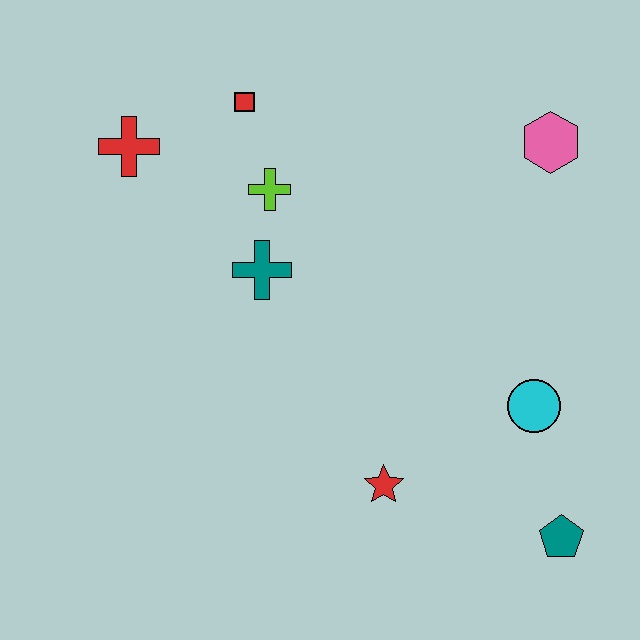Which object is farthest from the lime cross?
The teal pentagon is farthest from the lime cross.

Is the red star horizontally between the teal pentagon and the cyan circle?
No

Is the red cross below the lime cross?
No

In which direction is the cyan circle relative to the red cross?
The cyan circle is to the right of the red cross.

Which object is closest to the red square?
The lime cross is closest to the red square.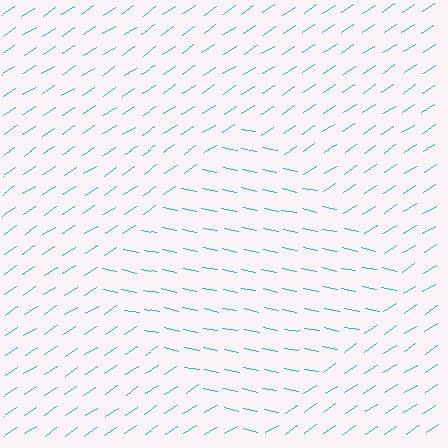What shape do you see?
I see a diamond.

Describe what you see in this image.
The image is filled with small cyan line segments. A diamond region in the image has lines oriented differently from the surrounding lines, creating a visible texture boundary.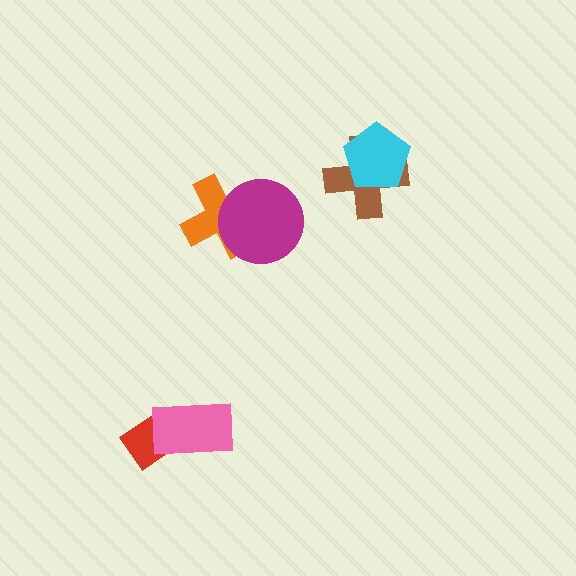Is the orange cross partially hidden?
Yes, it is partially covered by another shape.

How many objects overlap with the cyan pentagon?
1 object overlaps with the cyan pentagon.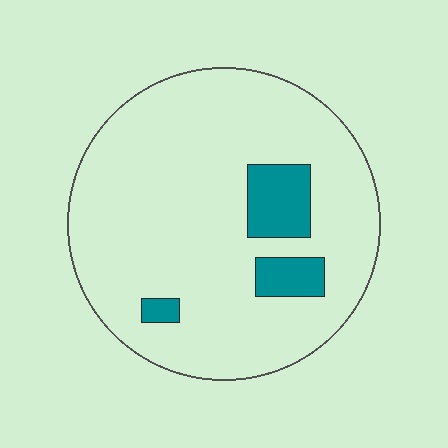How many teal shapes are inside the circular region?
3.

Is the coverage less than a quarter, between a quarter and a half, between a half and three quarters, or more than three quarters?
Less than a quarter.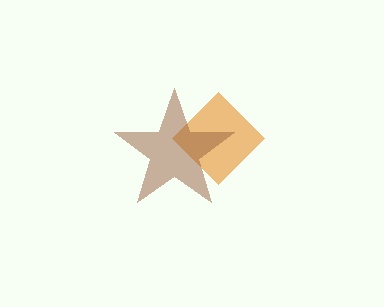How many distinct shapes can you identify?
There are 2 distinct shapes: an orange diamond, a brown star.